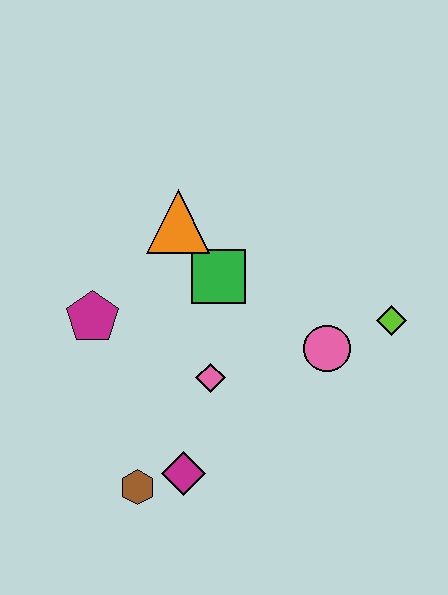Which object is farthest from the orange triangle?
The brown hexagon is farthest from the orange triangle.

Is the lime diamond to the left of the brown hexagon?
No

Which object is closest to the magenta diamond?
The brown hexagon is closest to the magenta diamond.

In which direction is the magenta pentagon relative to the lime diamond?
The magenta pentagon is to the left of the lime diamond.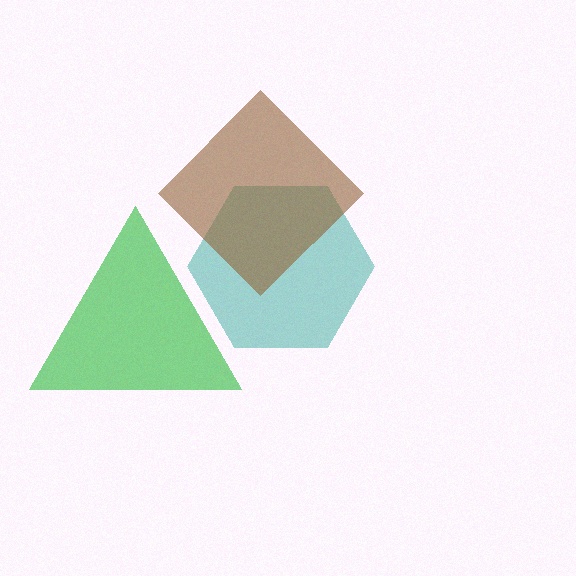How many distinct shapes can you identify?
There are 3 distinct shapes: a teal hexagon, a green triangle, a brown diamond.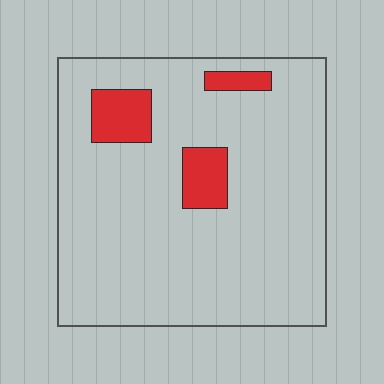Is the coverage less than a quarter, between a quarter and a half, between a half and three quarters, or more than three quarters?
Less than a quarter.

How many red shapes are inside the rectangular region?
3.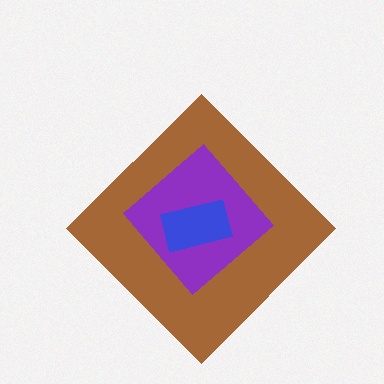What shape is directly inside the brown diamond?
The purple diamond.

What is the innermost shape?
The blue rectangle.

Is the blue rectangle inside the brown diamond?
Yes.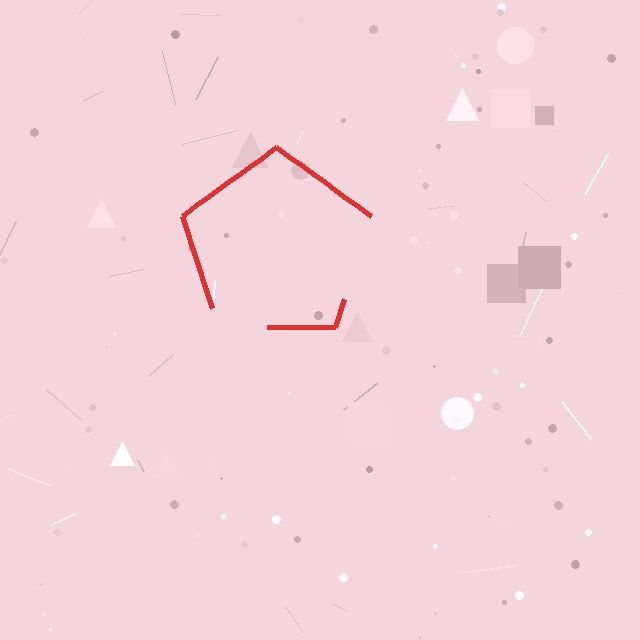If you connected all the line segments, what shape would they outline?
They would outline a pentagon.